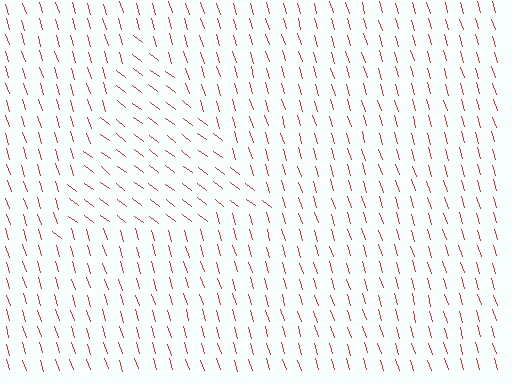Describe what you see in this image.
The image is filled with small red line segments. A triangle region in the image has lines oriented differently from the surrounding lines, creating a visible texture boundary.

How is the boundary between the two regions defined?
The boundary is defined purely by a change in line orientation (approximately 36 degrees difference). All lines are the same color and thickness.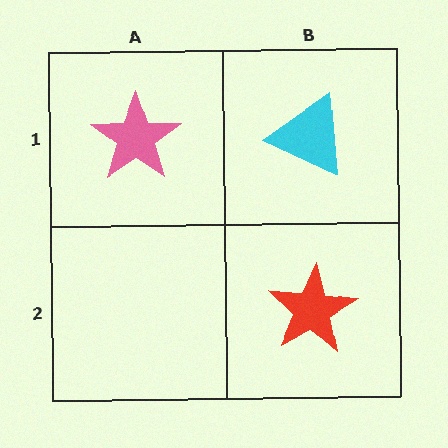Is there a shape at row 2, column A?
No, that cell is empty.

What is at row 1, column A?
A pink star.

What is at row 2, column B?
A red star.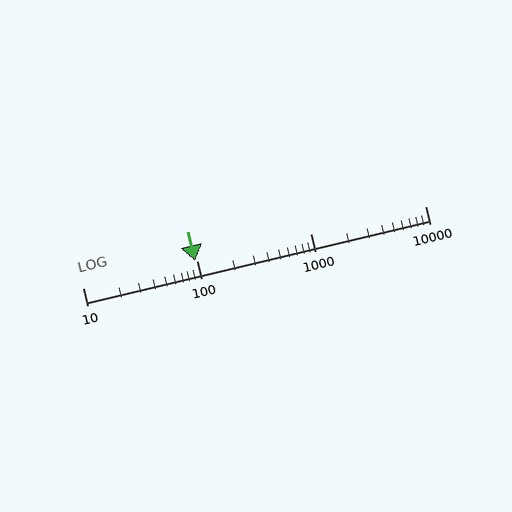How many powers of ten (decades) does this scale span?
The scale spans 3 decades, from 10 to 10000.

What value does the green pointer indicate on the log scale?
The pointer indicates approximately 96.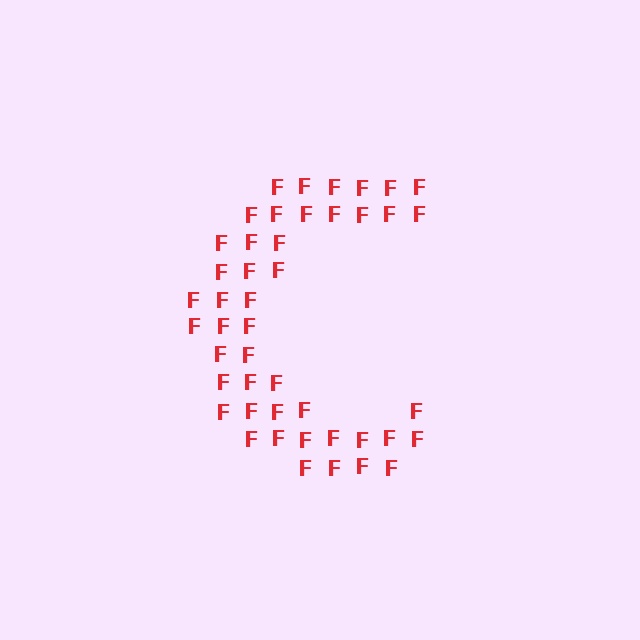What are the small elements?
The small elements are letter F's.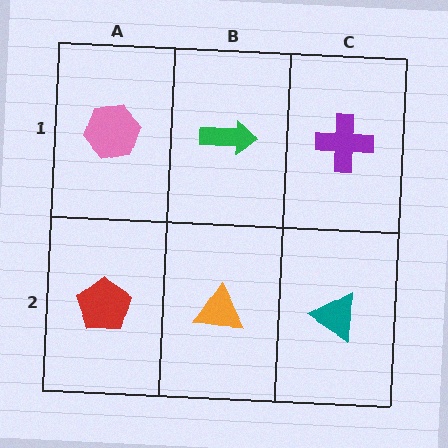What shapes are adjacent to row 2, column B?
A green arrow (row 1, column B), a red pentagon (row 2, column A), a teal triangle (row 2, column C).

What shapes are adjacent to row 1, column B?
An orange triangle (row 2, column B), a pink hexagon (row 1, column A), a purple cross (row 1, column C).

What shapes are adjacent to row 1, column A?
A red pentagon (row 2, column A), a green arrow (row 1, column B).